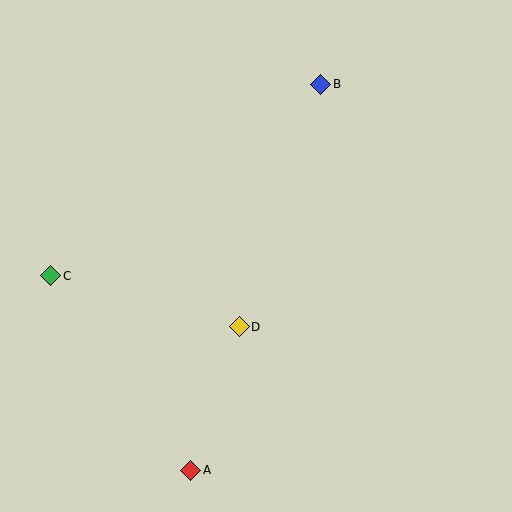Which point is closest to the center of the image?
Point D at (239, 327) is closest to the center.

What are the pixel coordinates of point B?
Point B is at (321, 84).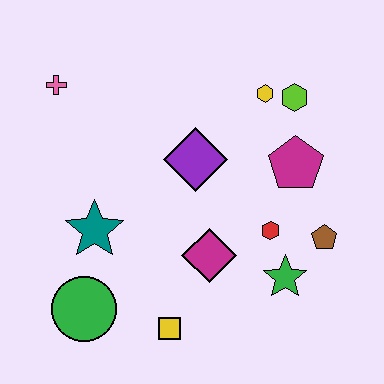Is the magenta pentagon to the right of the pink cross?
Yes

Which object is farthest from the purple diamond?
The green circle is farthest from the purple diamond.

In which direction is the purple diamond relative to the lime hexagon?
The purple diamond is to the left of the lime hexagon.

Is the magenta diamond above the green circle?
Yes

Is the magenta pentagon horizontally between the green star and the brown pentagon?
Yes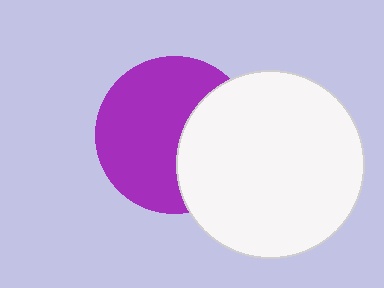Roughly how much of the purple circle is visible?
About half of it is visible (roughly 63%).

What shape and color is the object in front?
The object in front is a white circle.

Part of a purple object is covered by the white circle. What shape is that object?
It is a circle.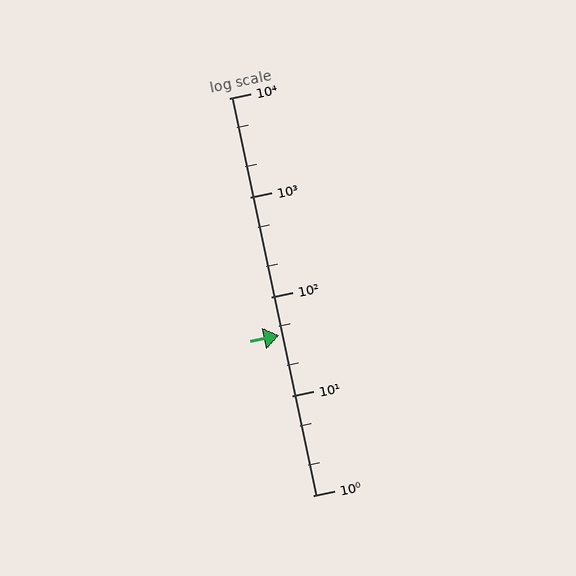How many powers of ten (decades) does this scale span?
The scale spans 4 decades, from 1 to 10000.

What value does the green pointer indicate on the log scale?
The pointer indicates approximately 41.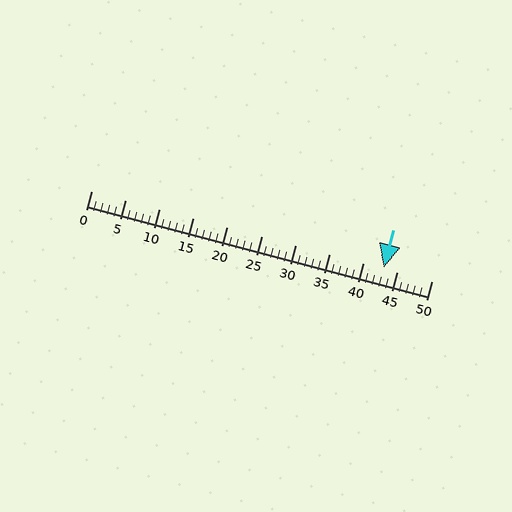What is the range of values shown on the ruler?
The ruler shows values from 0 to 50.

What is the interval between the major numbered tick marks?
The major tick marks are spaced 5 units apart.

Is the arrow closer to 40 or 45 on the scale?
The arrow is closer to 45.